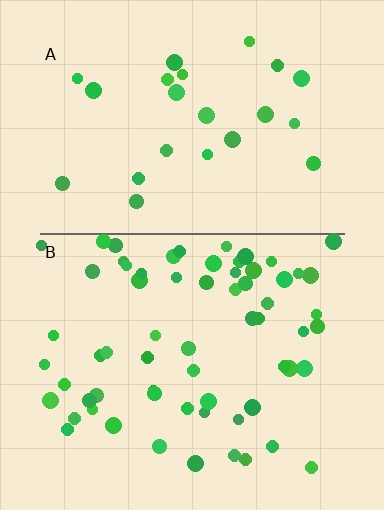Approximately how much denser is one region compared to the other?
Approximately 2.7× — region B over region A.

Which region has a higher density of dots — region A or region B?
B (the bottom).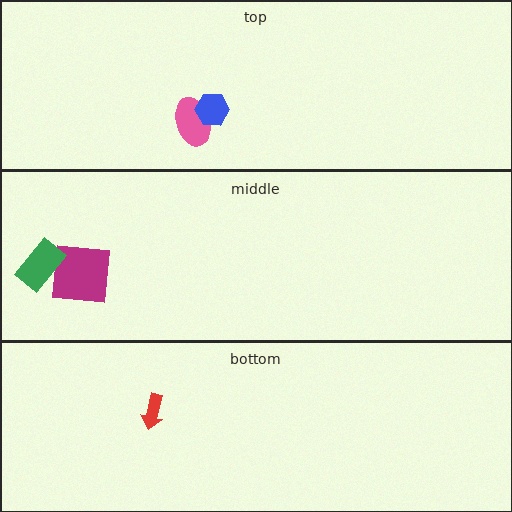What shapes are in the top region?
The pink ellipse, the blue hexagon.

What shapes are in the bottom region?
The red arrow.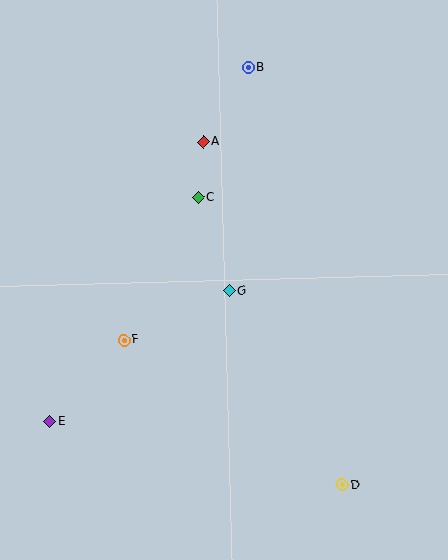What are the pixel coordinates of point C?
Point C is at (198, 197).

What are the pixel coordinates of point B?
Point B is at (248, 68).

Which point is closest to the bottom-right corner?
Point D is closest to the bottom-right corner.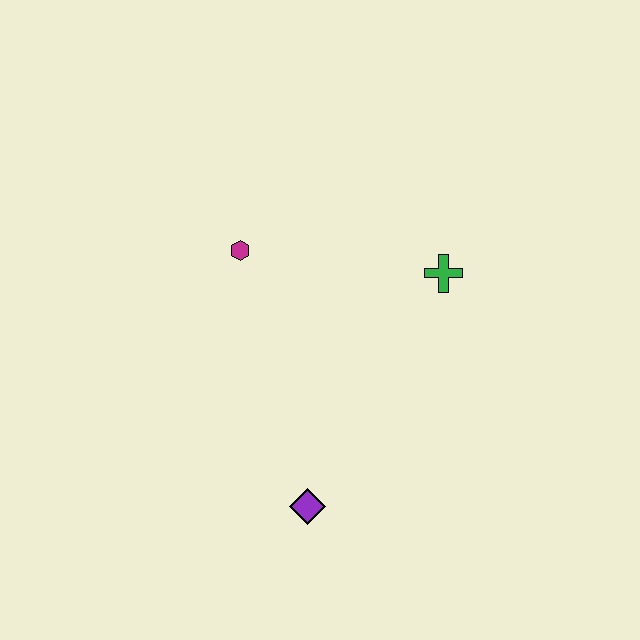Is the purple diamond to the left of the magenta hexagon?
No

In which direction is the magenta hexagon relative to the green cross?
The magenta hexagon is to the left of the green cross.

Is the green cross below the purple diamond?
No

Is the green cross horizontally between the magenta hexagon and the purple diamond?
No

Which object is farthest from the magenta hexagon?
The purple diamond is farthest from the magenta hexagon.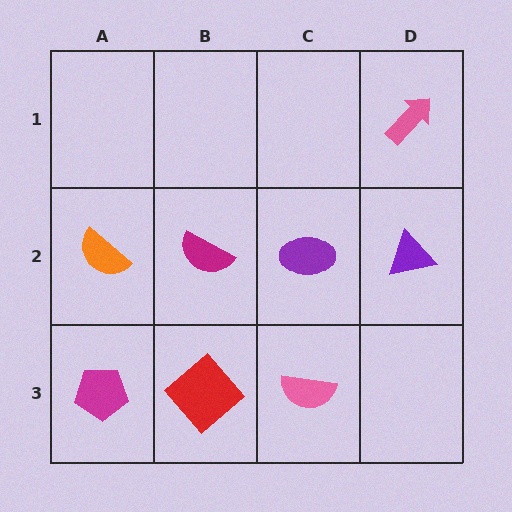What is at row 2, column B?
A magenta semicircle.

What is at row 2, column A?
An orange semicircle.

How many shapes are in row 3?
3 shapes.